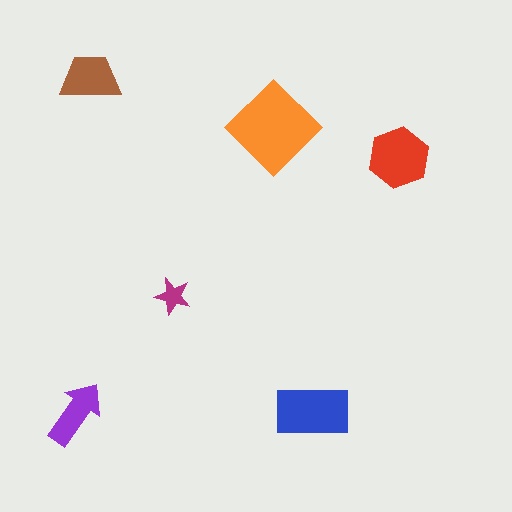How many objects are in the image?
There are 6 objects in the image.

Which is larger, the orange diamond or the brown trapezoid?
The orange diamond.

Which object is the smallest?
The magenta star.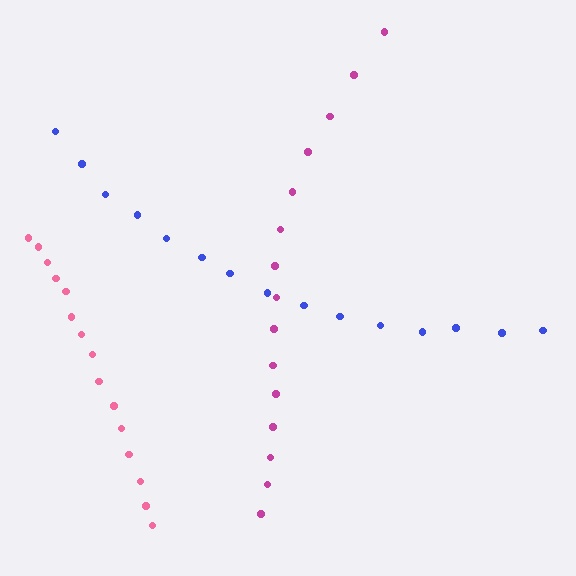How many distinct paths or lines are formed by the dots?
There are 3 distinct paths.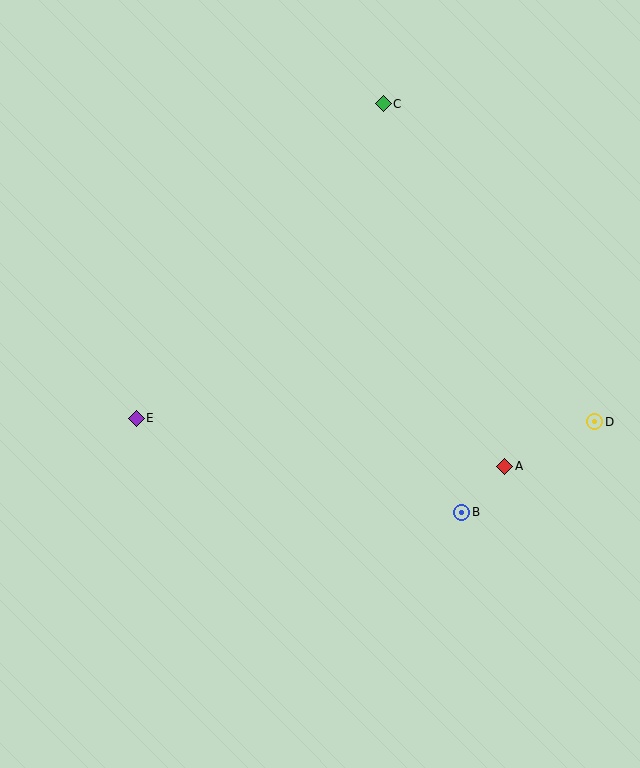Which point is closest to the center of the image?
Point E at (136, 418) is closest to the center.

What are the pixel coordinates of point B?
Point B is at (462, 512).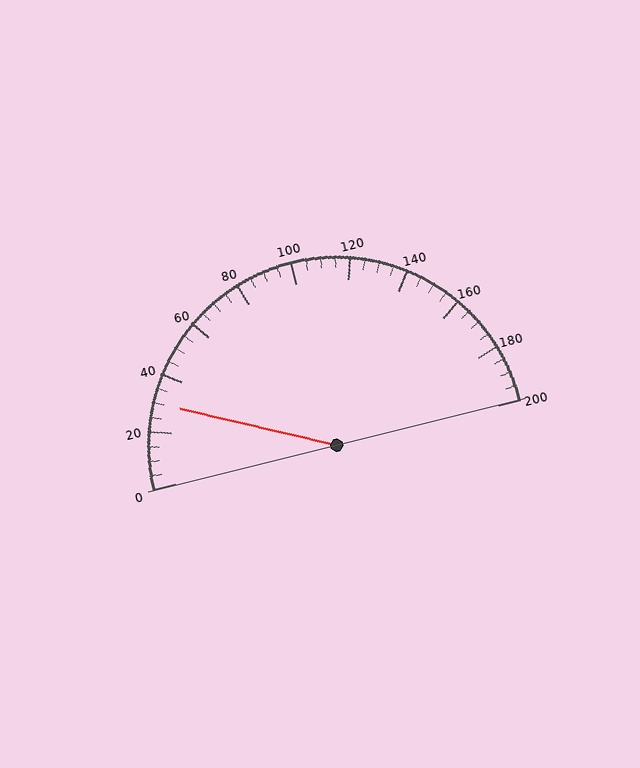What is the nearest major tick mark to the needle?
The nearest major tick mark is 40.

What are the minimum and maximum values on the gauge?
The gauge ranges from 0 to 200.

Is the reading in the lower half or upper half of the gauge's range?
The reading is in the lower half of the range (0 to 200).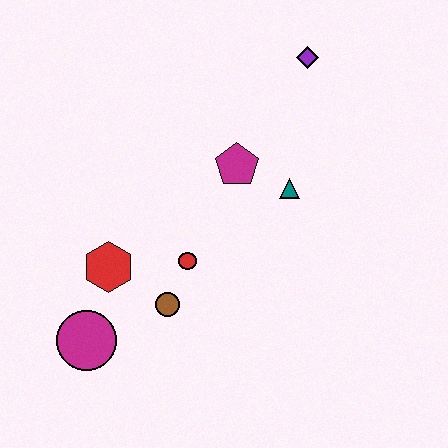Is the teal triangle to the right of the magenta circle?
Yes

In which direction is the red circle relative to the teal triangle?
The red circle is to the left of the teal triangle.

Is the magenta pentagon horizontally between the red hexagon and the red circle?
No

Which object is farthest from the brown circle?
The purple diamond is farthest from the brown circle.